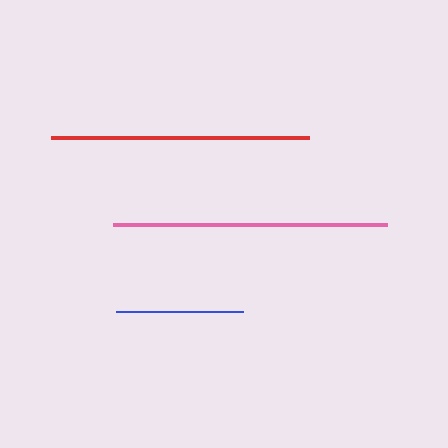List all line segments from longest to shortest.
From longest to shortest: pink, red, blue.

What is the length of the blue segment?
The blue segment is approximately 127 pixels long.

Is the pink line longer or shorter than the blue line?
The pink line is longer than the blue line.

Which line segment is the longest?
The pink line is the longest at approximately 273 pixels.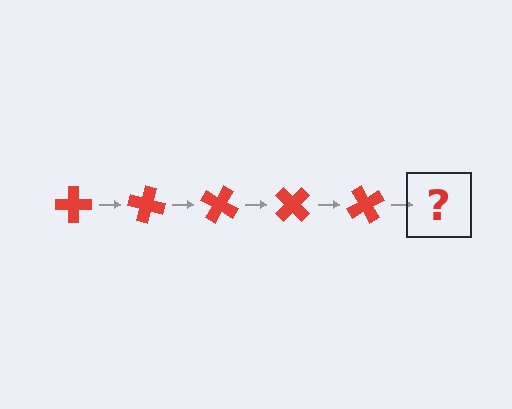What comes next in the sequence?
The next element should be a red cross rotated 75 degrees.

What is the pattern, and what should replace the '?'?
The pattern is that the cross rotates 15 degrees each step. The '?' should be a red cross rotated 75 degrees.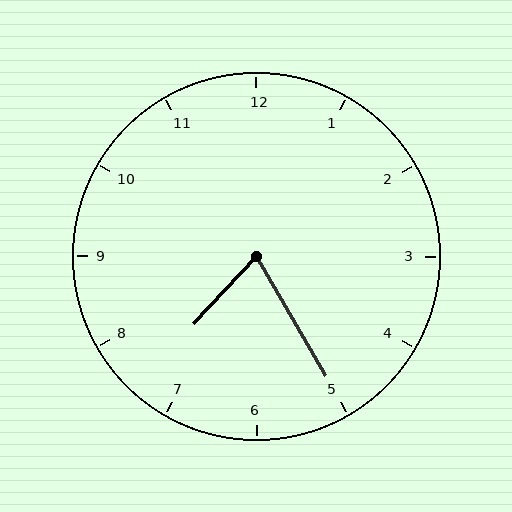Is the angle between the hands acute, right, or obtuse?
It is acute.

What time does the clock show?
7:25.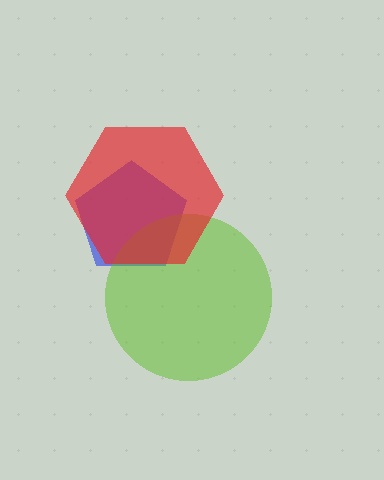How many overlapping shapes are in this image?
There are 3 overlapping shapes in the image.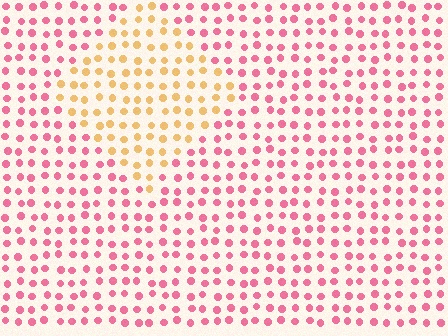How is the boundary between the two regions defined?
The boundary is defined purely by a slight shift in hue (about 59 degrees). Spacing, size, and orientation are identical on both sides.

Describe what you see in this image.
The image is filled with small pink elements in a uniform arrangement. A diamond-shaped region is visible where the elements are tinted to a slightly different hue, forming a subtle color boundary.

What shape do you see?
I see a diamond.